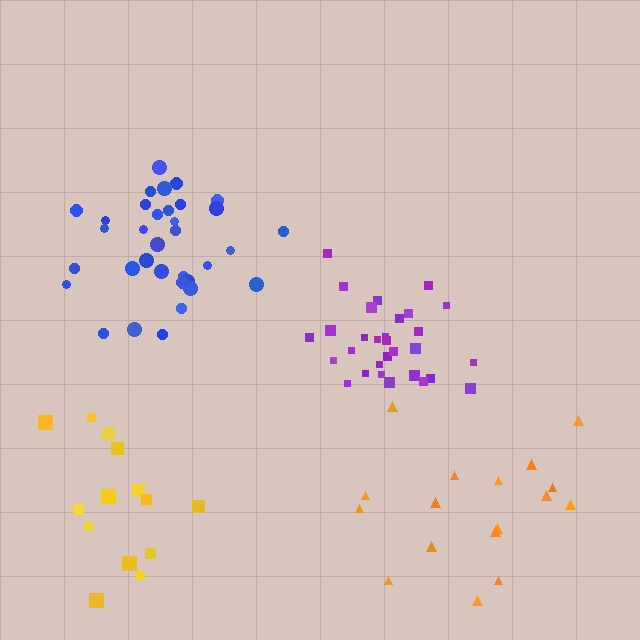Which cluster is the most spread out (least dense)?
Orange.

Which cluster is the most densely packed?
Purple.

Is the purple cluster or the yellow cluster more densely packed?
Purple.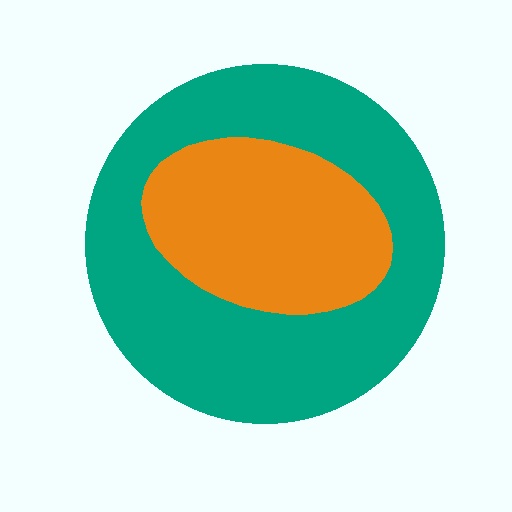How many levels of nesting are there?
2.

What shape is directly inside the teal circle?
The orange ellipse.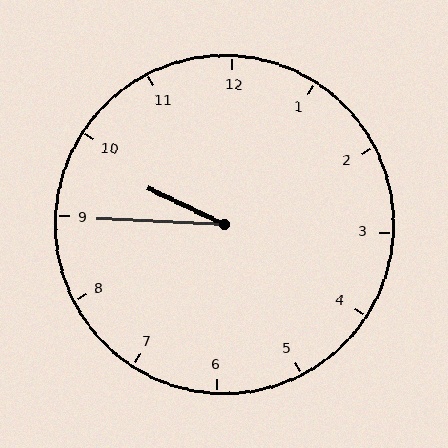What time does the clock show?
9:45.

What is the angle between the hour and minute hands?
Approximately 22 degrees.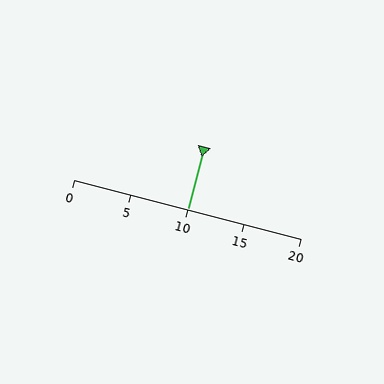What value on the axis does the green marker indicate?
The marker indicates approximately 10.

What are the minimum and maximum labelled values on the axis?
The axis runs from 0 to 20.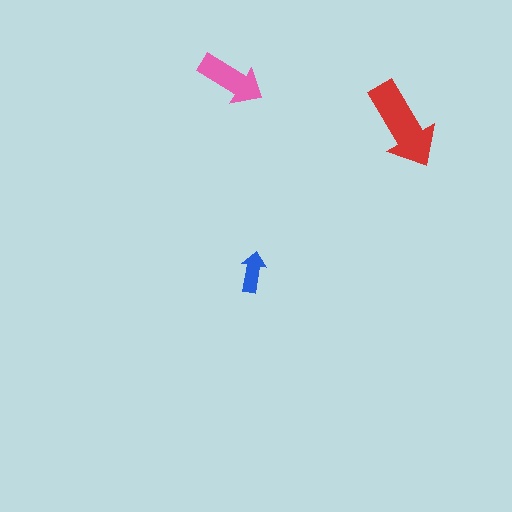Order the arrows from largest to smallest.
the red one, the pink one, the blue one.